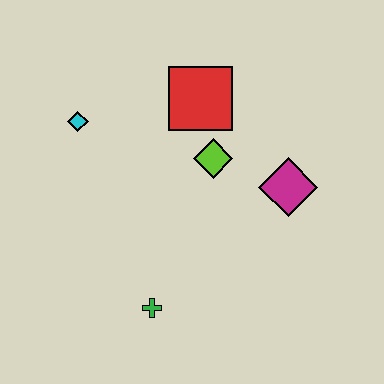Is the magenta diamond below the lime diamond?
Yes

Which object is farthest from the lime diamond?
The green cross is farthest from the lime diamond.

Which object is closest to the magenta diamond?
The lime diamond is closest to the magenta diamond.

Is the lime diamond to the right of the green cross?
Yes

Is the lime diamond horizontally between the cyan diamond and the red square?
No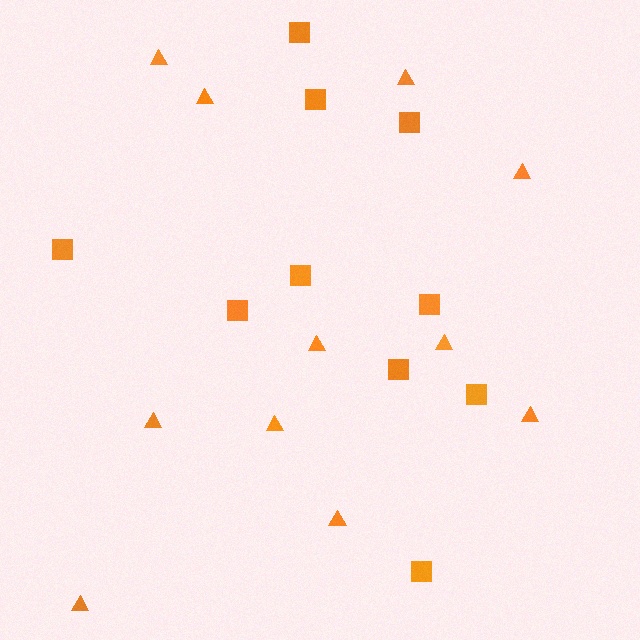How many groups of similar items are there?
There are 2 groups: one group of triangles (11) and one group of squares (10).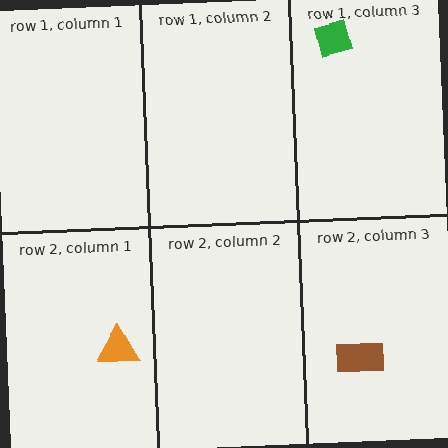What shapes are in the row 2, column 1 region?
The orange triangle.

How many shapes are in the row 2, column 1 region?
1.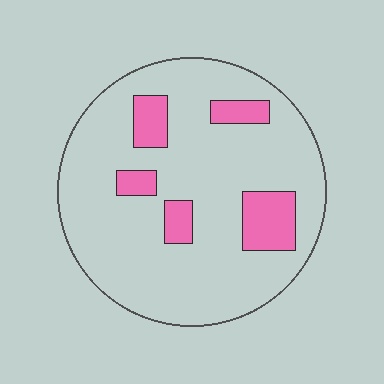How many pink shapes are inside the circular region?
5.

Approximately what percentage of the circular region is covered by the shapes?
Approximately 15%.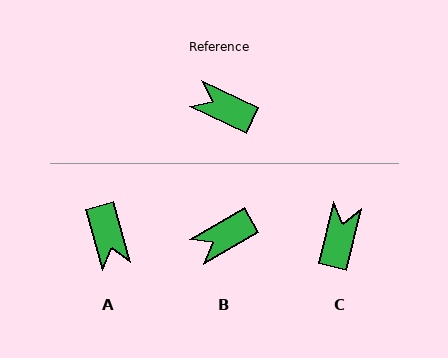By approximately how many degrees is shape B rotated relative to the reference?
Approximately 55 degrees counter-clockwise.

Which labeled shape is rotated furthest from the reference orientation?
A, about 131 degrees away.